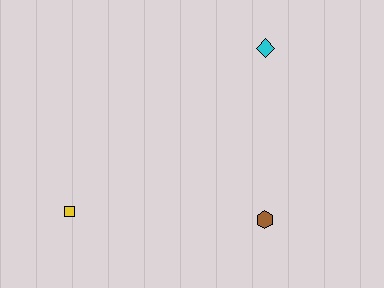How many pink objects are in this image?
There are no pink objects.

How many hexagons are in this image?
There is 1 hexagon.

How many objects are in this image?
There are 3 objects.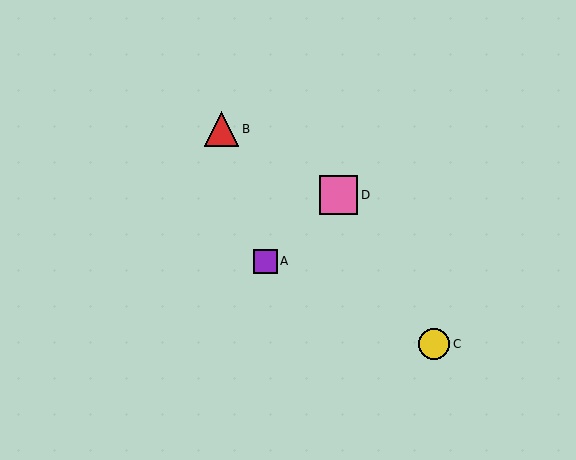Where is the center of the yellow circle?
The center of the yellow circle is at (434, 344).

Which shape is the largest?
The pink square (labeled D) is the largest.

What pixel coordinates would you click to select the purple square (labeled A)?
Click at (265, 261) to select the purple square A.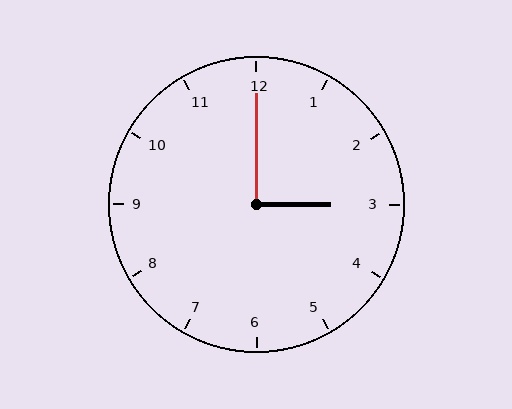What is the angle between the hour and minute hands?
Approximately 90 degrees.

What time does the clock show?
3:00.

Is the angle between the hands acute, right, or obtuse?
It is right.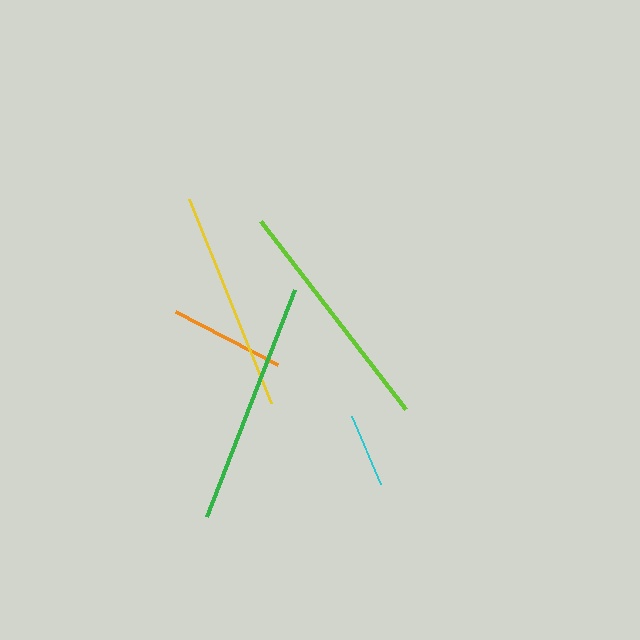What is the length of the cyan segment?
The cyan segment is approximately 74 pixels long.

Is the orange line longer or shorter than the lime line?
The lime line is longer than the orange line.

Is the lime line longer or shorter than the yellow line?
The lime line is longer than the yellow line.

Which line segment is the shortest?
The cyan line is the shortest at approximately 74 pixels.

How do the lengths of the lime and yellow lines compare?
The lime and yellow lines are approximately the same length.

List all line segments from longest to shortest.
From longest to shortest: green, lime, yellow, orange, cyan.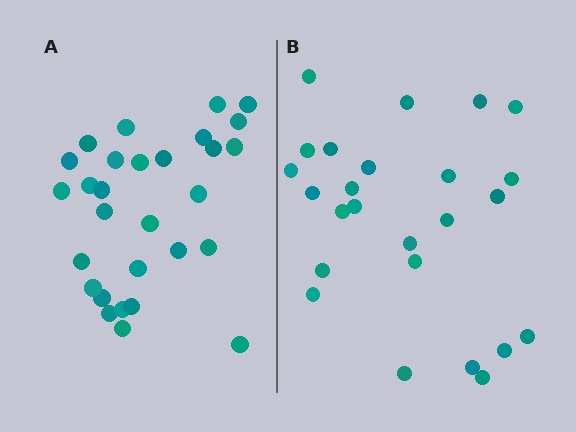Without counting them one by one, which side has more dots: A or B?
Region A (the left region) has more dots.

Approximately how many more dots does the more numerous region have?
Region A has about 4 more dots than region B.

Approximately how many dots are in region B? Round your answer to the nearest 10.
About 20 dots. (The exact count is 25, which rounds to 20.)